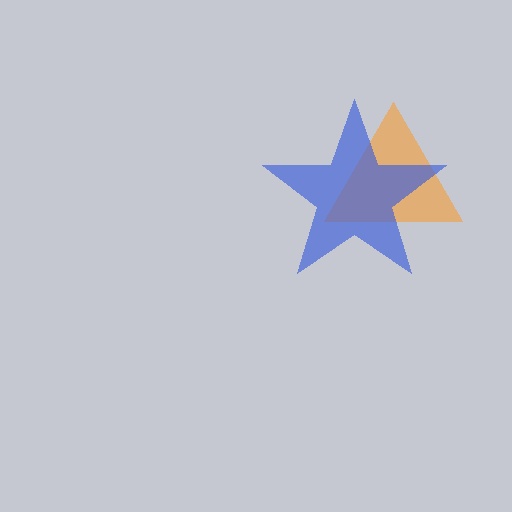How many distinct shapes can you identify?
There are 2 distinct shapes: an orange triangle, a blue star.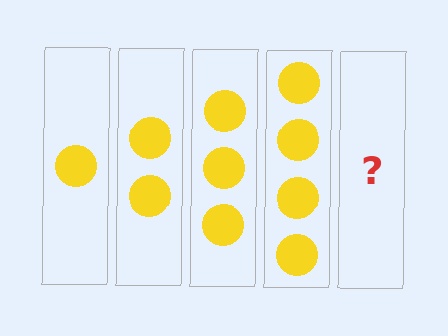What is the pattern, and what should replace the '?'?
The pattern is that each step adds one more circle. The '?' should be 5 circles.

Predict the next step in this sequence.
The next step is 5 circles.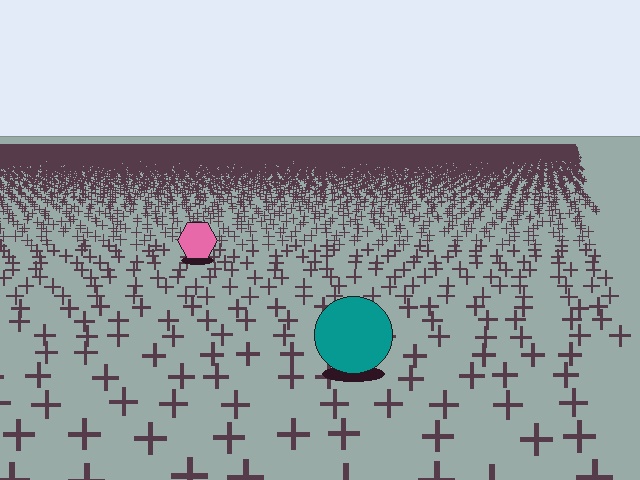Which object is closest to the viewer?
The teal circle is closest. The texture marks near it are larger and more spread out.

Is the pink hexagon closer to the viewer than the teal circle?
No. The teal circle is closer — you can tell from the texture gradient: the ground texture is coarser near it.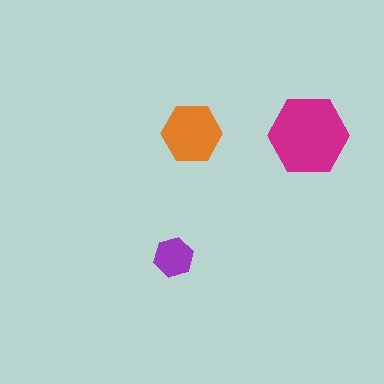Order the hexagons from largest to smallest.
the magenta one, the orange one, the purple one.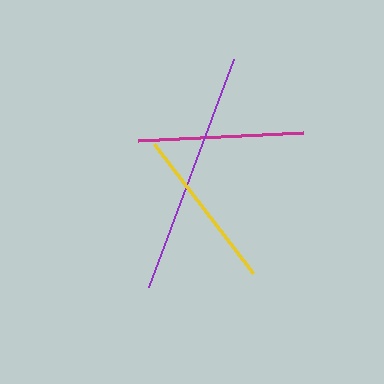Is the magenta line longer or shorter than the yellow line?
The magenta line is longer than the yellow line.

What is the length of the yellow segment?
The yellow segment is approximately 163 pixels long.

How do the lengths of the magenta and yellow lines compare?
The magenta and yellow lines are approximately the same length.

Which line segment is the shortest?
The yellow line is the shortest at approximately 163 pixels.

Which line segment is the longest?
The purple line is the longest at approximately 243 pixels.